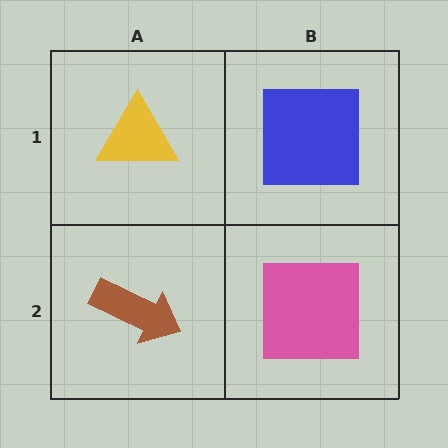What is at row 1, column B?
A blue square.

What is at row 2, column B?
A pink square.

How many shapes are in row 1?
2 shapes.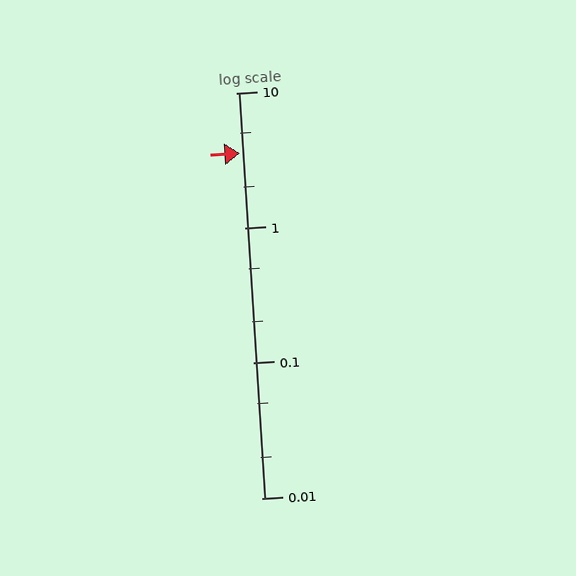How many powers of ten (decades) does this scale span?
The scale spans 3 decades, from 0.01 to 10.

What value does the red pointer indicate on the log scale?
The pointer indicates approximately 3.6.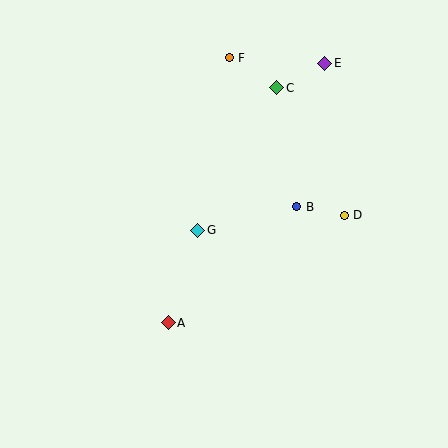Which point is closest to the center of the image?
Point G at (198, 230) is closest to the center.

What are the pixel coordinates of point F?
Point F is at (229, 58).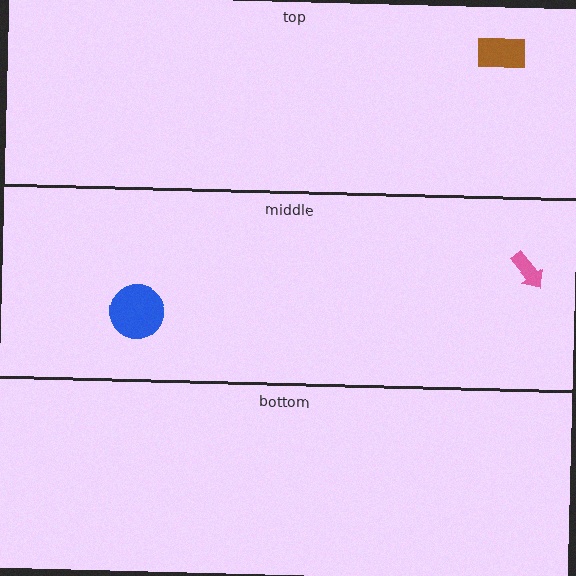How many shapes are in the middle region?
2.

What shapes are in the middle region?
The pink arrow, the blue circle.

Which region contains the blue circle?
The middle region.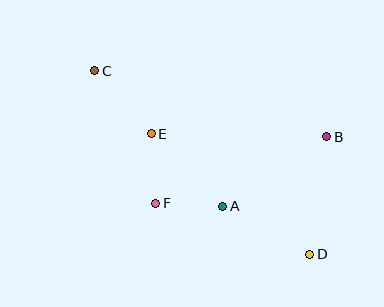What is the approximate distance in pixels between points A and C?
The distance between A and C is approximately 187 pixels.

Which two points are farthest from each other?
Points C and D are farthest from each other.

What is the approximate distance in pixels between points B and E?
The distance between B and E is approximately 175 pixels.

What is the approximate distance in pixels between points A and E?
The distance between A and E is approximately 102 pixels.